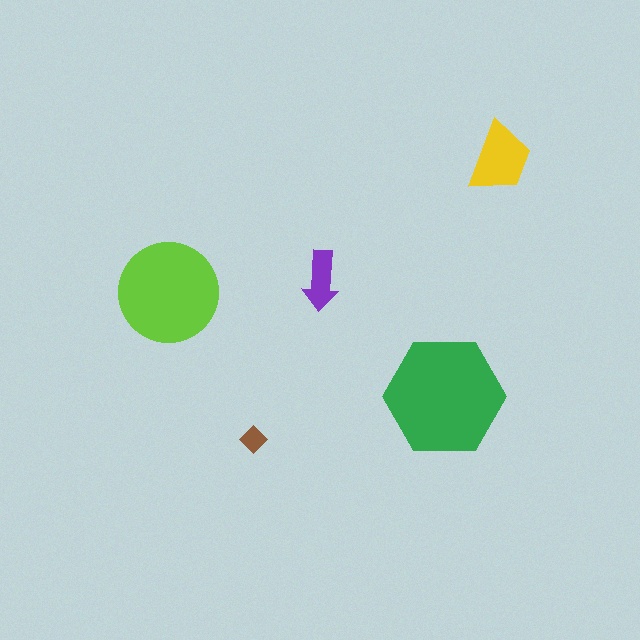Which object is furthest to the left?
The lime circle is leftmost.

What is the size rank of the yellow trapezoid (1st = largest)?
3rd.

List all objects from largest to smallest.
The green hexagon, the lime circle, the yellow trapezoid, the purple arrow, the brown diamond.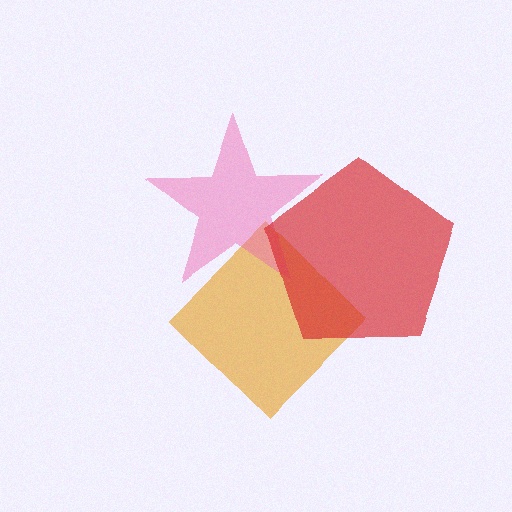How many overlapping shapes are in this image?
There are 3 overlapping shapes in the image.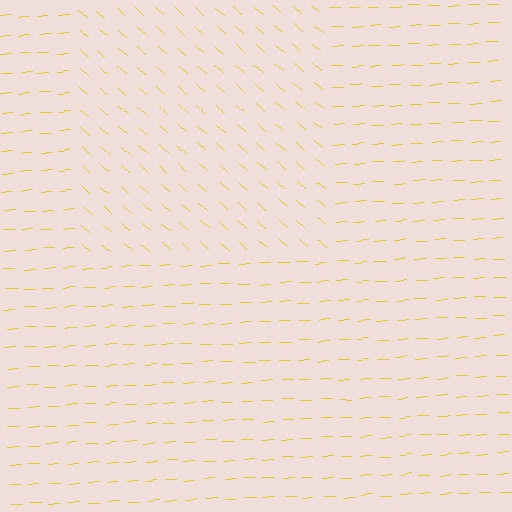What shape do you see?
I see a rectangle.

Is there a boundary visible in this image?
Yes, there is a texture boundary formed by a change in line orientation.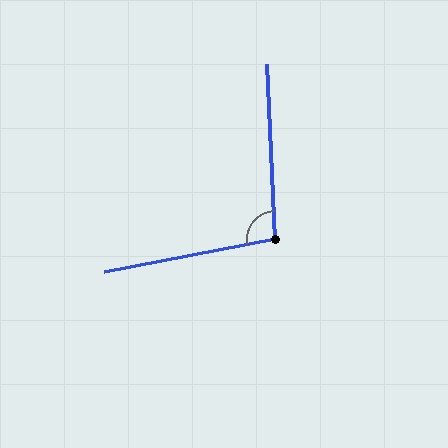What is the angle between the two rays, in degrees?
Approximately 98 degrees.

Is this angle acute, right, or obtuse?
It is obtuse.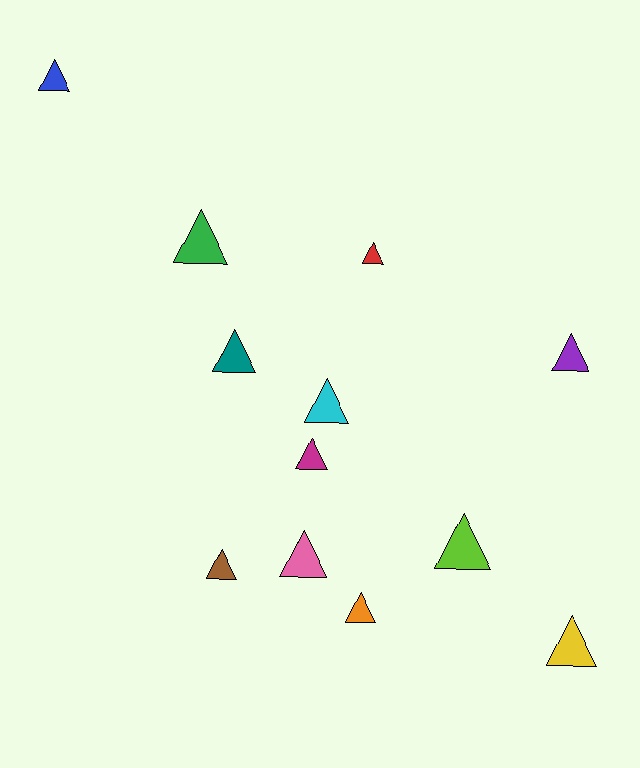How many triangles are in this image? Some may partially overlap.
There are 12 triangles.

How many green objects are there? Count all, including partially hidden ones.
There is 1 green object.